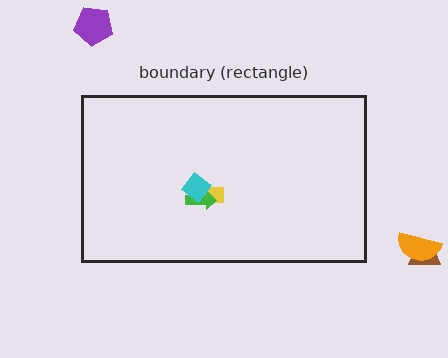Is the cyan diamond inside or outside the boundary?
Inside.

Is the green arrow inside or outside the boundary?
Inside.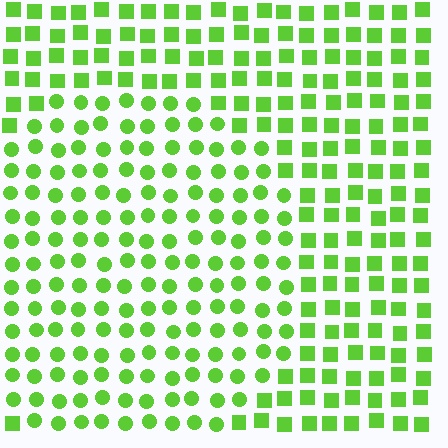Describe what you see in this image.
The image is filled with small lime elements arranged in a uniform grid. A circle-shaped region contains circles, while the surrounding area contains squares. The boundary is defined purely by the change in element shape.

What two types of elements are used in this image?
The image uses circles inside the circle region and squares outside it.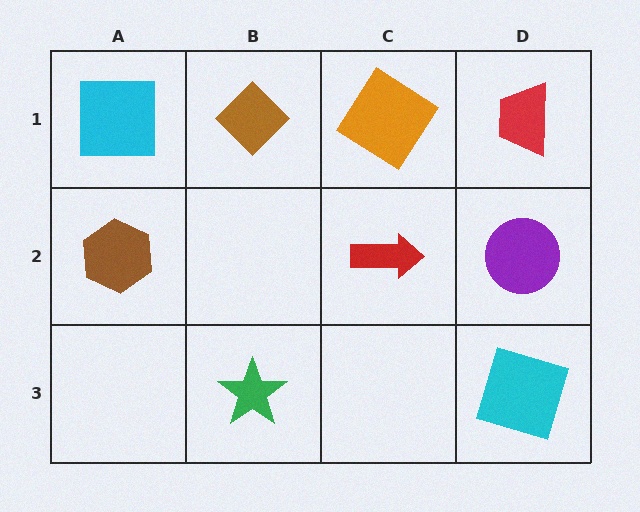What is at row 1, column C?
An orange diamond.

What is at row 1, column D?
A red trapezoid.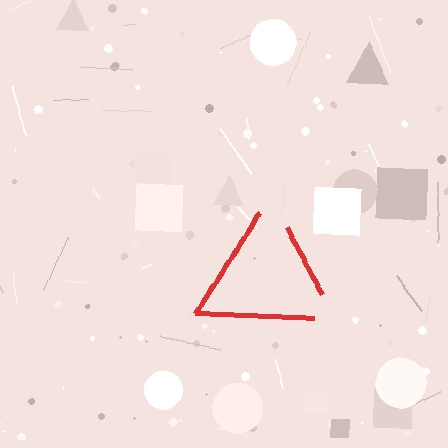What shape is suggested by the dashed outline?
The dashed outline suggests a triangle.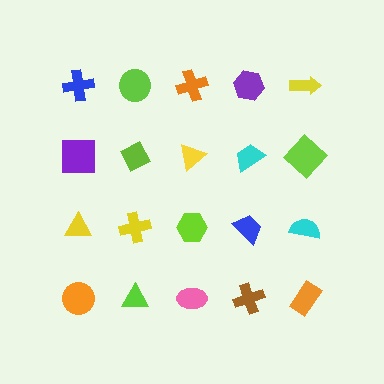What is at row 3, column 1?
A yellow triangle.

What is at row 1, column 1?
A blue cross.